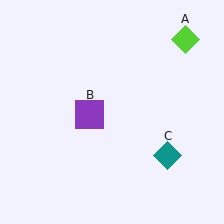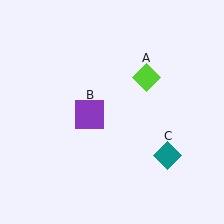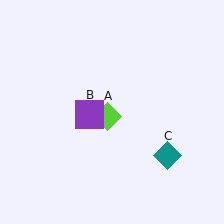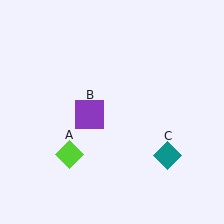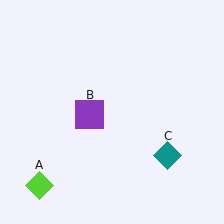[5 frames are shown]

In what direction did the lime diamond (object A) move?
The lime diamond (object A) moved down and to the left.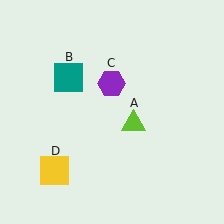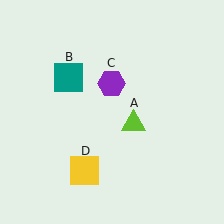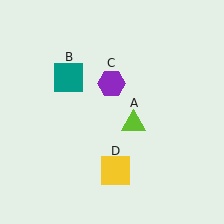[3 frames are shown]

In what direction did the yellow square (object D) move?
The yellow square (object D) moved right.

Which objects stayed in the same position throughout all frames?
Lime triangle (object A) and teal square (object B) and purple hexagon (object C) remained stationary.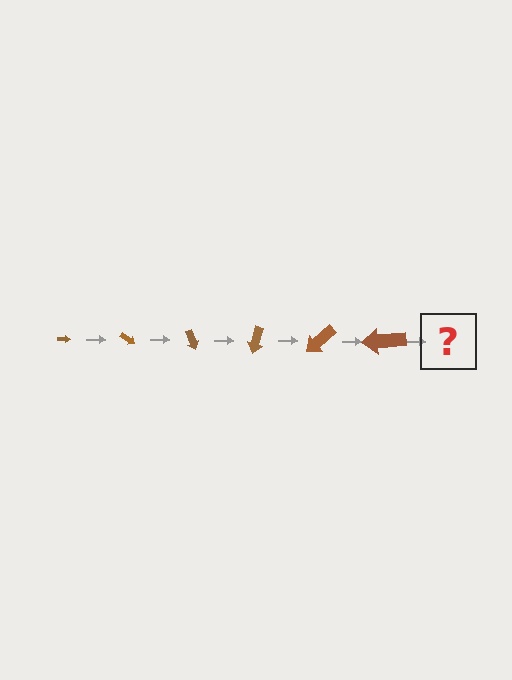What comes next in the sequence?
The next element should be an arrow, larger than the previous one and rotated 210 degrees from the start.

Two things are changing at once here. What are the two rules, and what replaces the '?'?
The two rules are that the arrow grows larger each step and it rotates 35 degrees each step. The '?' should be an arrow, larger than the previous one and rotated 210 degrees from the start.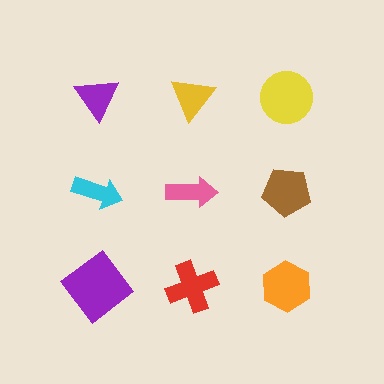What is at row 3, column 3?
An orange hexagon.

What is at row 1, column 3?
A yellow circle.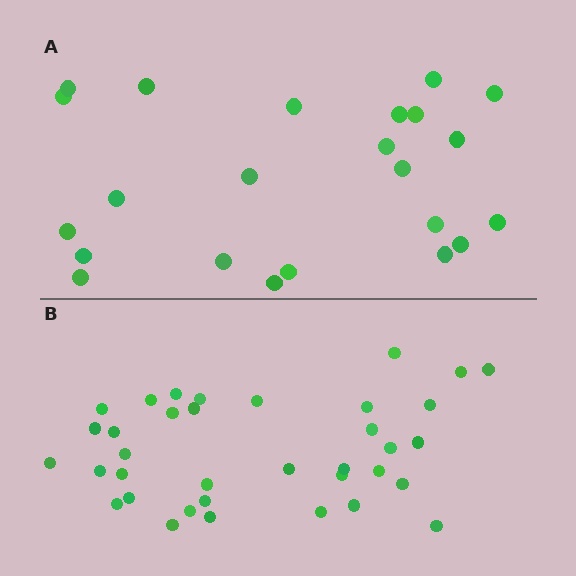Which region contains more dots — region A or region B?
Region B (the bottom region) has more dots.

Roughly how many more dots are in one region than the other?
Region B has approximately 15 more dots than region A.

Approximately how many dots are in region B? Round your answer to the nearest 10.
About 40 dots. (The exact count is 36, which rounds to 40.)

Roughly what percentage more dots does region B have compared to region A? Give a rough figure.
About 55% more.